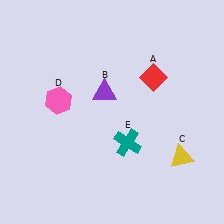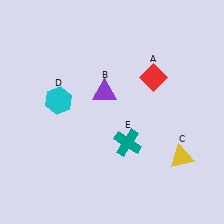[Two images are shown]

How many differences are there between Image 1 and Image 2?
There is 1 difference between the two images.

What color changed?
The hexagon (D) changed from pink in Image 1 to cyan in Image 2.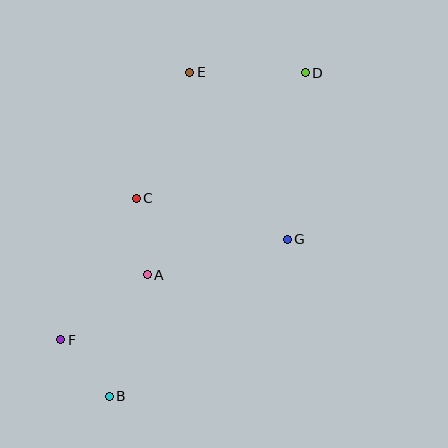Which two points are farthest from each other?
Points B and D are farthest from each other.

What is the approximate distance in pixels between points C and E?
The distance between C and E is approximately 137 pixels.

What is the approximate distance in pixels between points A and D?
The distance between A and D is approximately 256 pixels.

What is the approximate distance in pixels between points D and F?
The distance between D and F is approximately 362 pixels.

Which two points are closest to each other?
Points B and F are closest to each other.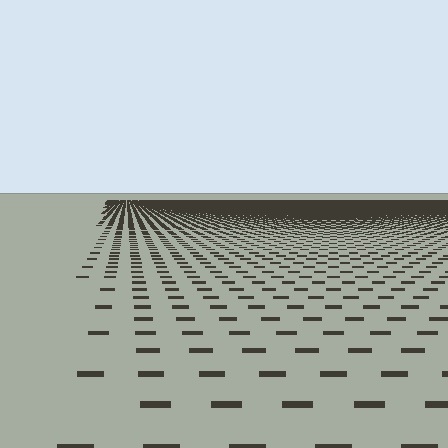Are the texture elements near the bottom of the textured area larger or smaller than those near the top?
Larger. Near the bottom, elements are closer to the viewer and appear at a bigger on-screen size.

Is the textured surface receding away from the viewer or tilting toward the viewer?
The surface is receding away from the viewer. Texture elements get smaller and denser toward the top.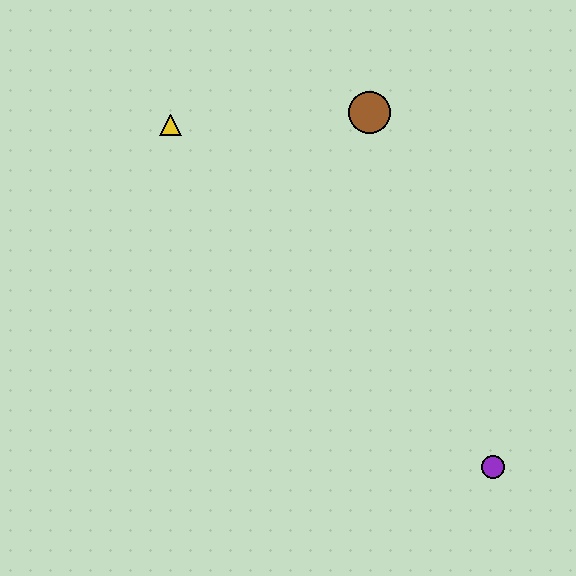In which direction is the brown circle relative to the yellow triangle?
The brown circle is to the right of the yellow triangle.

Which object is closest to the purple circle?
The brown circle is closest to the purple circle.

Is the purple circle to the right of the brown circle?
Yes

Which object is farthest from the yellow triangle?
The purple circle is farthest from the yellow triangle.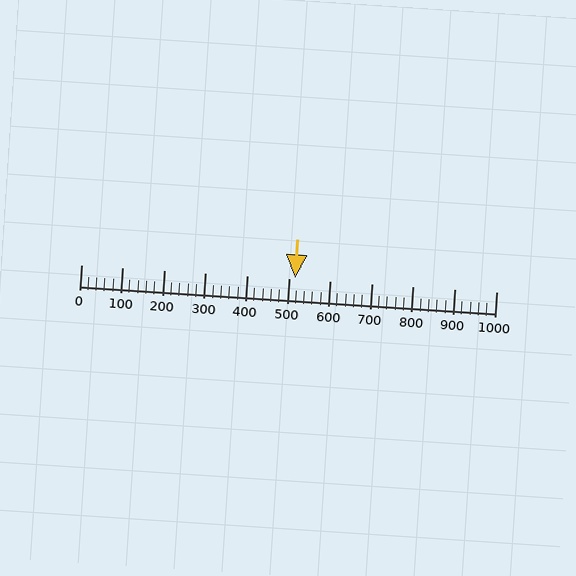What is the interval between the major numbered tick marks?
The major tick marks are spaced 100 units apart.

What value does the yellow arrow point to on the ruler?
The yellow arrow points to approximately 516.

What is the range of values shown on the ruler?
The ruler shows values from 0 to 1000.